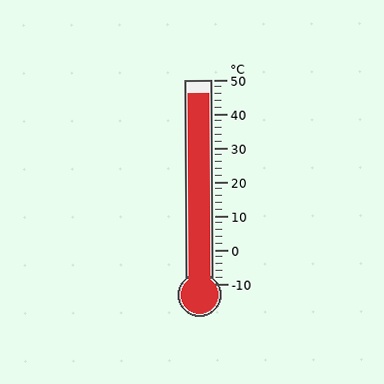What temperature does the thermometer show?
The thermometer shows approximately 46°C.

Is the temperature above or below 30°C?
The temperature is above 30°C.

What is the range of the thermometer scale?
The thermometer scale ranges from -10°C to 50°C.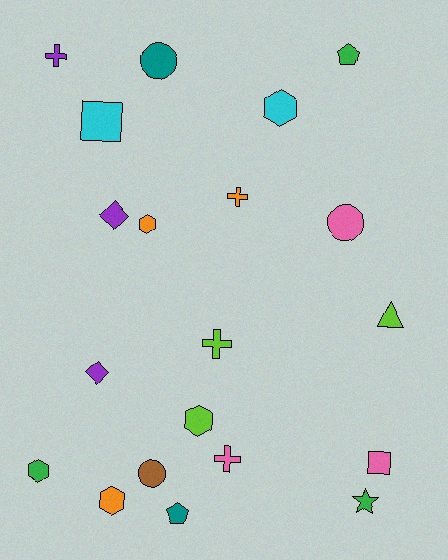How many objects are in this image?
There are 20 objects.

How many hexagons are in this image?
There are 5 hexagons.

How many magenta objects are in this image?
There are no magenta objects.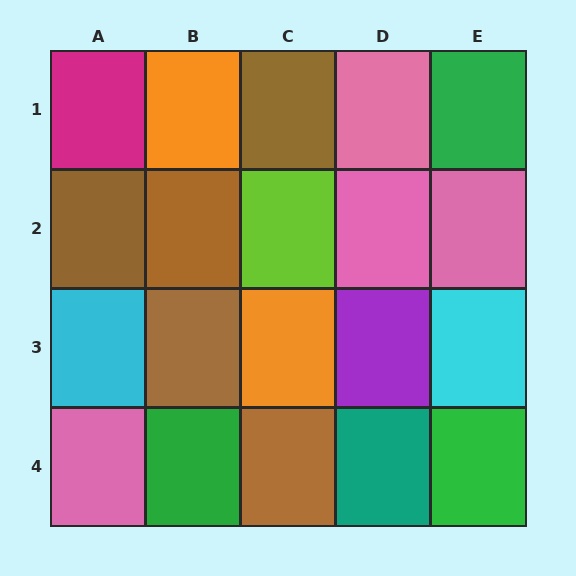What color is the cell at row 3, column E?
Cyan.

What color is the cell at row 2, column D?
Pink.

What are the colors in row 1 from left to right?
Magenta, orange, brown, pink, green.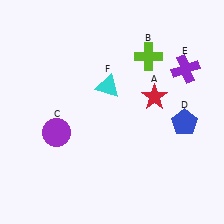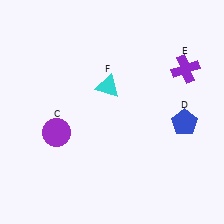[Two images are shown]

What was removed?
The lime cross (B), the red star (A) were removed in Image 2.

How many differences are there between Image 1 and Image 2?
There are 2 differences between the two images.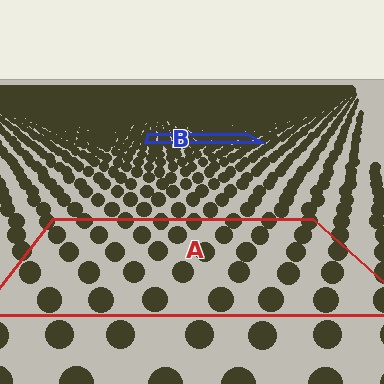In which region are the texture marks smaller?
The texture marks are smaller in region B, because it is farther away.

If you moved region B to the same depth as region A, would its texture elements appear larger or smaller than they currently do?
They would appear larger. At a closer depth, the same texture elements are projected at a bigger on-screen size.